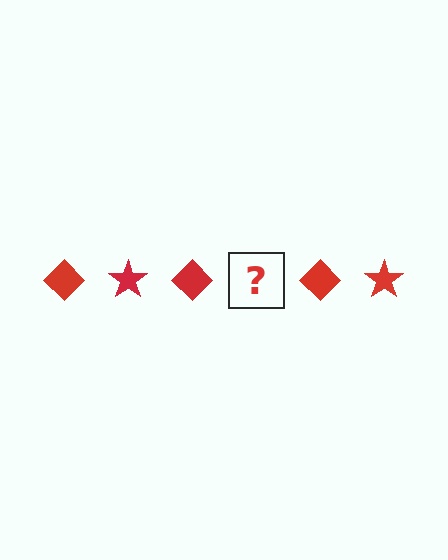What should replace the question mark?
The question mark should be replaced with a red star.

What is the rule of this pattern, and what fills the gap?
The rule is that the pattern cycles through diamond, star shapes in red. The gap should be filled with a red star.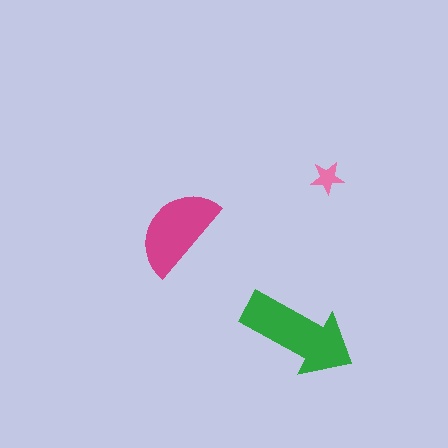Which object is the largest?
The green arrow.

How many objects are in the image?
There are 3 objects in the image.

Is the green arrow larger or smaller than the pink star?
Larger.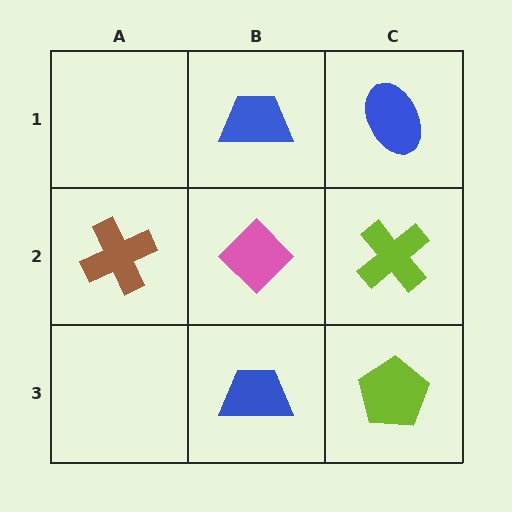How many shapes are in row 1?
2 shapes.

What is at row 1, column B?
A blue trapezoid.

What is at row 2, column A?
A brown cross.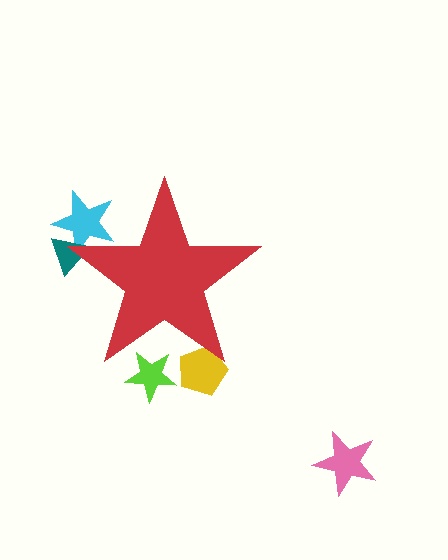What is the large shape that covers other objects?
A red star.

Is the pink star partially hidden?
No, the pink star is fully visible.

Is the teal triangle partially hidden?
Yes, the teal triangle is partially hidden behind the red star.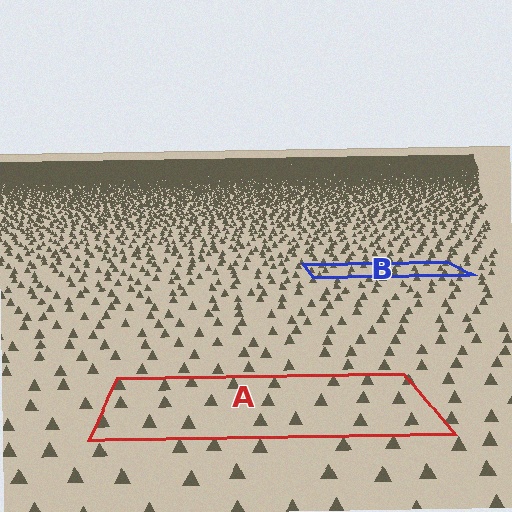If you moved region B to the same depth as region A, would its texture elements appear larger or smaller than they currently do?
They would appear larger. At a closer depth, the same texture elements are projected at a bigger on-screen size.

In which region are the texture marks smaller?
The texture marks are smaller in region B, because it is farther away.